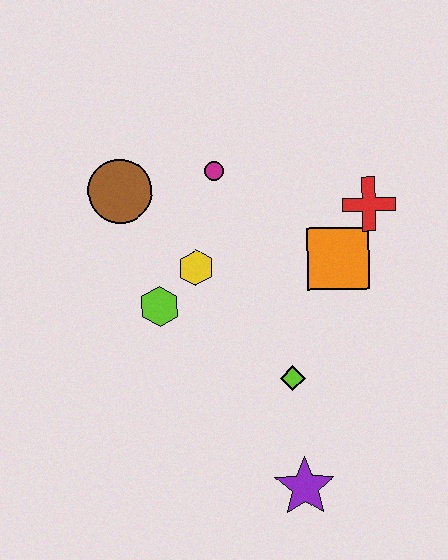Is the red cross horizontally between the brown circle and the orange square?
No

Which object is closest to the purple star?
The lime diamond is closest to the purple star.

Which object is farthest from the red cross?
The purple star is farthest from the red cross.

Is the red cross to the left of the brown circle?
No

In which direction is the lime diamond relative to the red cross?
The lime diamond is below the red cross.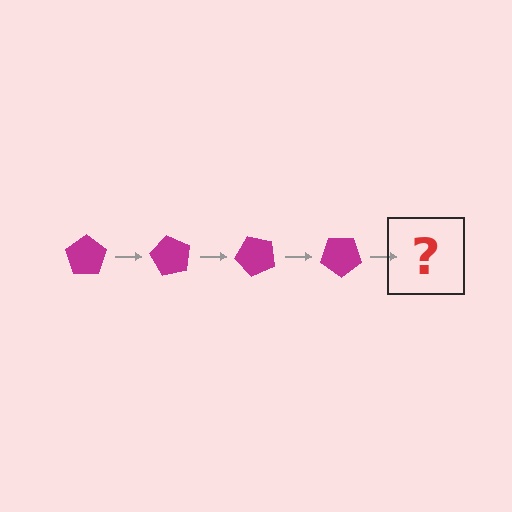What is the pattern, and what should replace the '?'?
The pattern is that the pentagon rotates 60 degrees each step. The '?' should be a magenta pentagon rotated 240 degrees.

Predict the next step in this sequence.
The next step is a magenta pentagon rotated 240 degrees.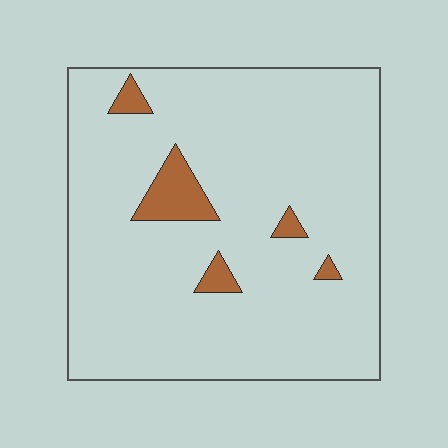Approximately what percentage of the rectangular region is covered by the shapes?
Approximately 5%.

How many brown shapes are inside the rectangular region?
5.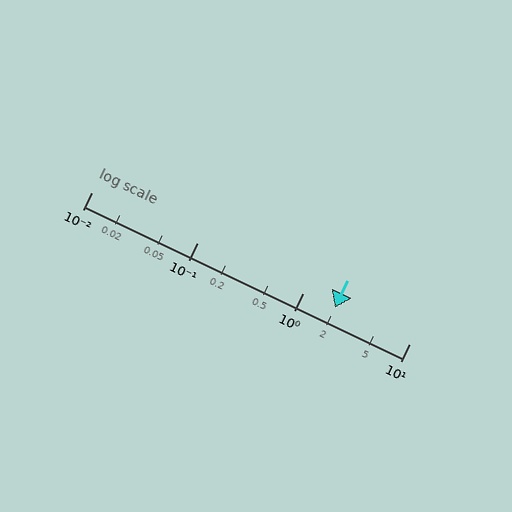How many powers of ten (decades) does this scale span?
The scale spans 3 decades, from 0.01 to 10.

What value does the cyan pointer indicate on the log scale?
The pointer indicates approximately 2.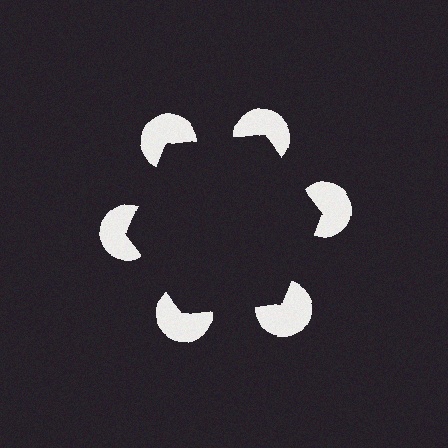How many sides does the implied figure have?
6 sides.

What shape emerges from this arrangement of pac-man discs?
An illusory hexagon — its edges are inferred from the aligned wedge cuts in the pac-man discs, not physically drawn.